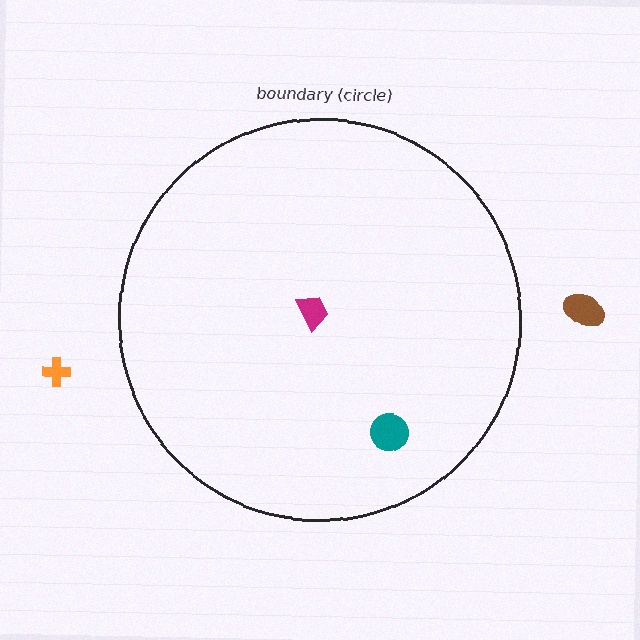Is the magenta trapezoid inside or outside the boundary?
Inside.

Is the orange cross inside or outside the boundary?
Outside.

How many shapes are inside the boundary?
2 inside, 2 outside.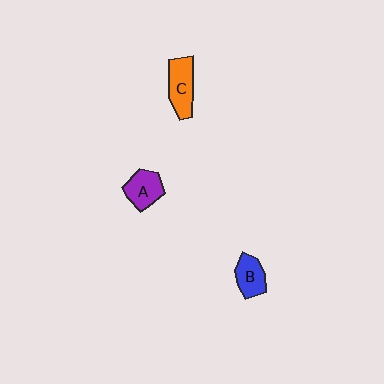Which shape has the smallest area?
Shape B (blue).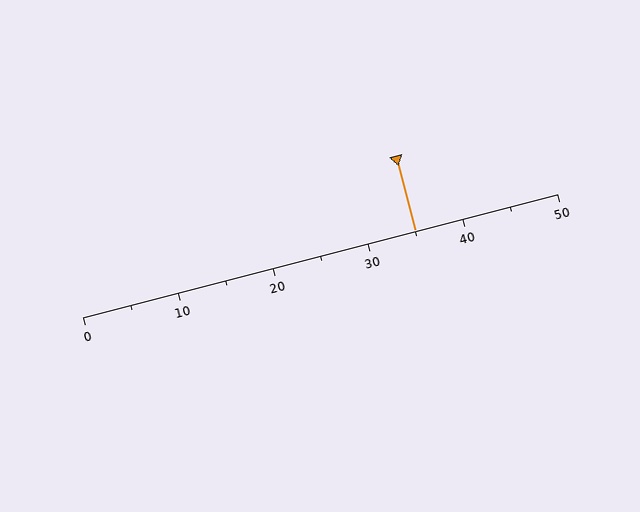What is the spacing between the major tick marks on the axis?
The major ticks are spaced 10 apart.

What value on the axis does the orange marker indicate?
The marker indicates approximately 35.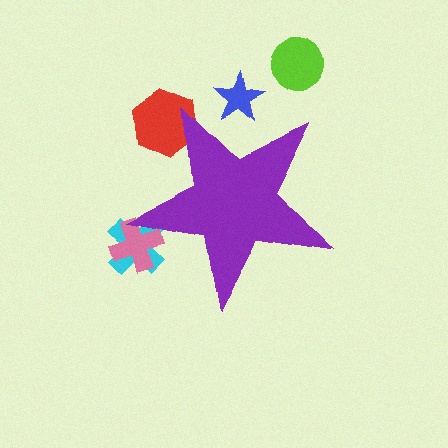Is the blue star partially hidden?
Yes, the blue star is partially hidden behind the purple star.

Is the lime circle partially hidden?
No, the lime circle is fully visible.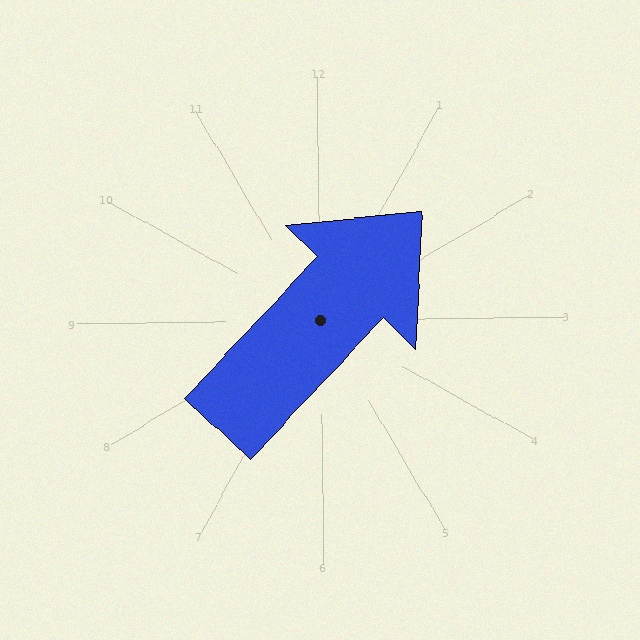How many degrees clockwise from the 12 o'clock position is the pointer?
Approximately 44 degrees.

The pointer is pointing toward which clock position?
Roughly 1 o'clock.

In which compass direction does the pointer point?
Northeast.